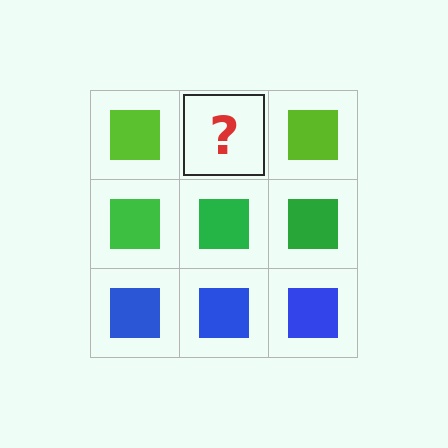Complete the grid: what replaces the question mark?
The question mark should be replaced with a lime square.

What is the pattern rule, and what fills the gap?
The rule is that each row has a consistent color. The gap should be filled with a lime square.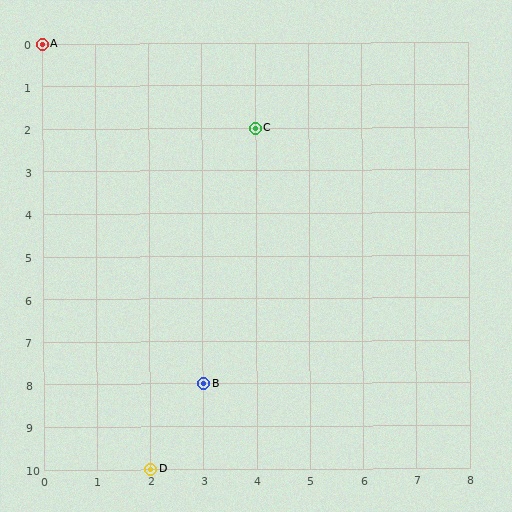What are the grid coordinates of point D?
Point D is at grid coordinates (2, 10).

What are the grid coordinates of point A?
Point A is at grid coordinates (0, 0).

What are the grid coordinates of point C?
Point C is at grid coordinates (4, 2).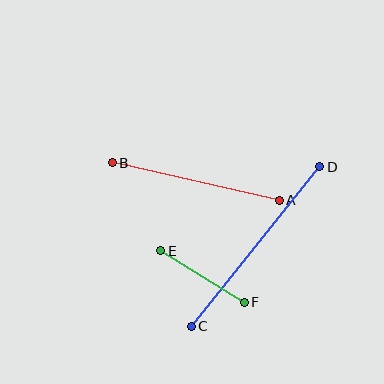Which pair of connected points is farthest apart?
Points C and D are farthest apart.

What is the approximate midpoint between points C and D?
The midpoint is at approximately (256, 246) pixels.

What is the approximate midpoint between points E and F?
The midpoint is at approximately (203, 277) pixels.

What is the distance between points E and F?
The distance is approximately 98 pixels.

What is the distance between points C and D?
The distance is approximately 205 pixels.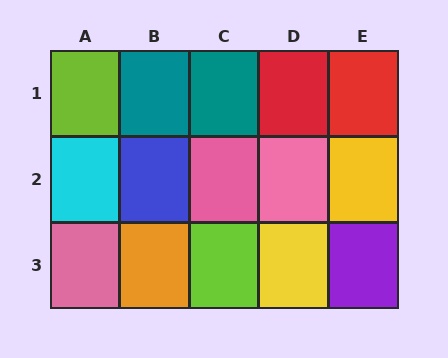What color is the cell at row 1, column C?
Teal.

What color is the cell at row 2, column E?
Yellow.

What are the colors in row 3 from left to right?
Pink, orange, lime, yellow, purple.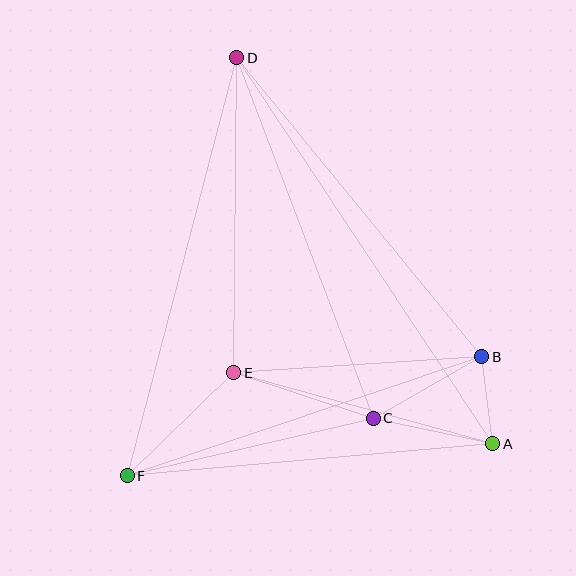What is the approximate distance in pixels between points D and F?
The distance between D and F is approximately 432 pixels.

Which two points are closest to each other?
Points A and B are closest to each other.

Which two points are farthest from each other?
Points A and D are farthest from each other.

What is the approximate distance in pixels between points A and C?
The distance between A and C is approximately 122 pixels.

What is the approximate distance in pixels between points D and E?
The distance between D and E is approximately 315 pixels.